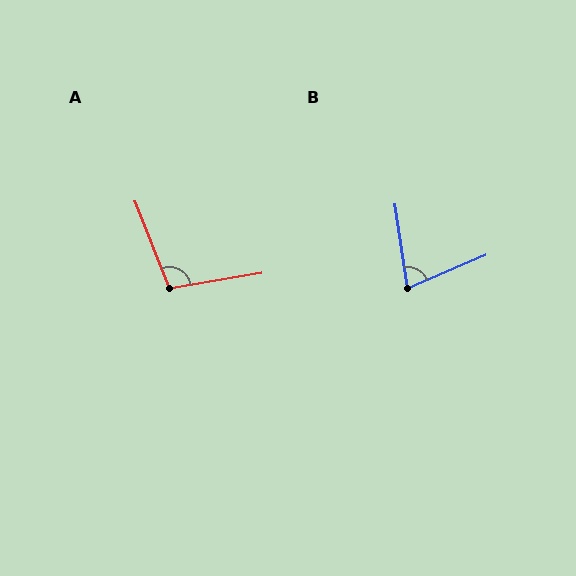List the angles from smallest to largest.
B (75°), A (102°).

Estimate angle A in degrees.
Approximately 102 degrees.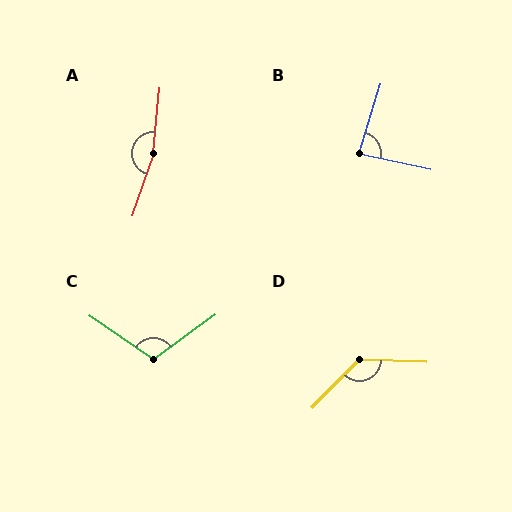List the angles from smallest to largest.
B (85°), C (109°), D (132°), A (167°).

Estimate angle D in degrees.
Approximately 132 degrees.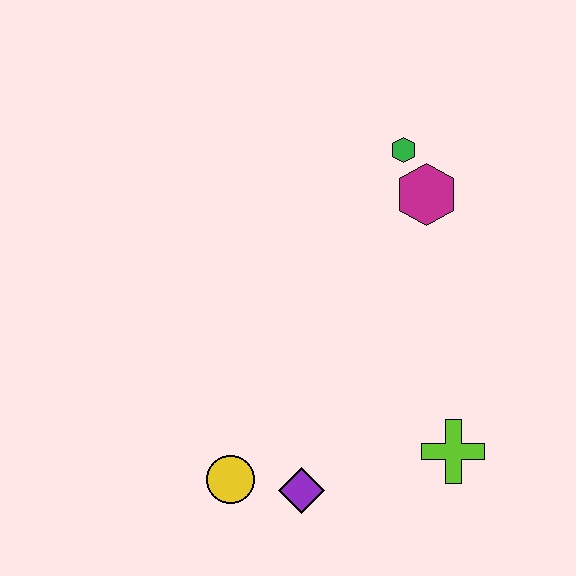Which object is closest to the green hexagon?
The magenta hexagon is closest to the green hexagon.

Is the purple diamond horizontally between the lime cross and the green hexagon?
No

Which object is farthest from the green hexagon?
The yellow circle is farthest from the green hexagon.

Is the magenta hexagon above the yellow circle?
Yes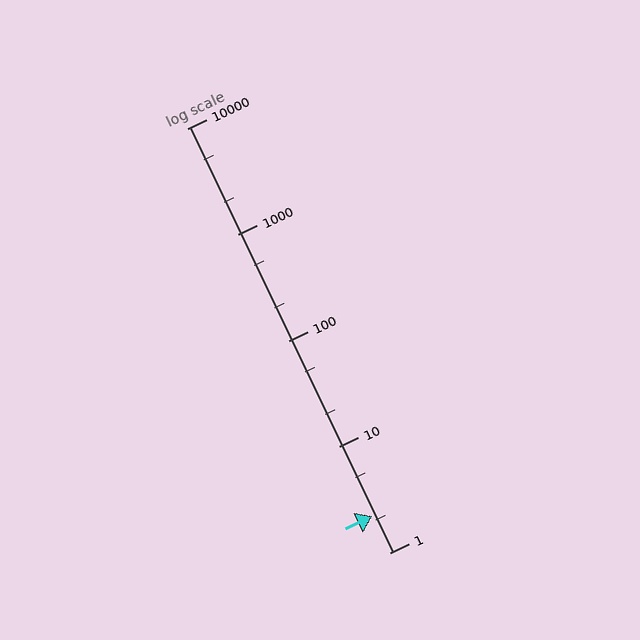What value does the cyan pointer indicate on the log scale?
The pointer indicates approximately 2.2.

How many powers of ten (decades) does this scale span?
The scale spans 4 decades, from 1 to 10000.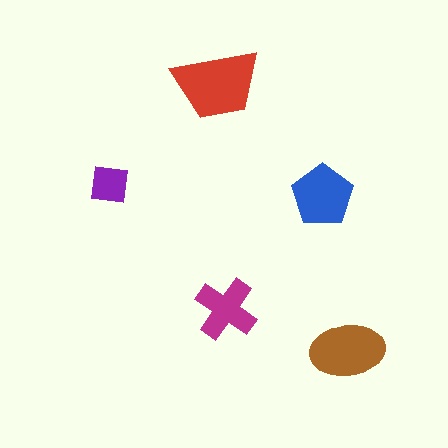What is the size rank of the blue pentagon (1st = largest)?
3rd.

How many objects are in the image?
There are 5 objects in the image.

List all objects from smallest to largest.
The purple square, the magenta cross, the blue pentagon, the brown ellipse, the red trapezoid.